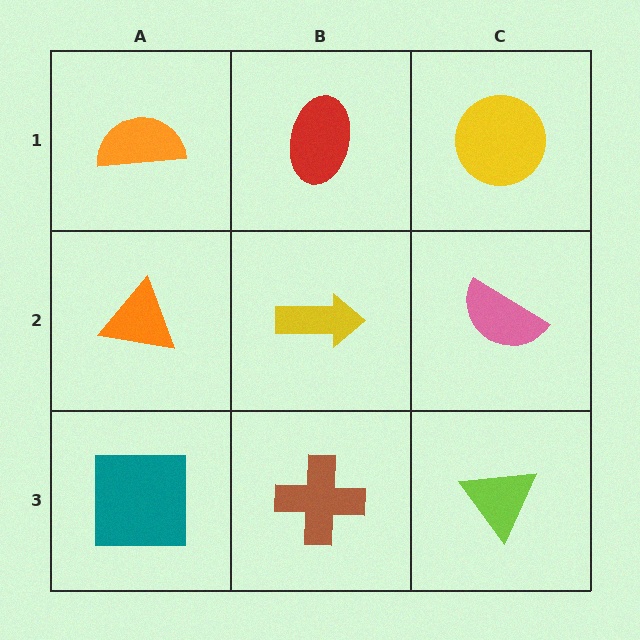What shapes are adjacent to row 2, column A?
An orange semicircle (row 1, column A), a teal square (row 3, column A), a yellow arrow (row 2, column B).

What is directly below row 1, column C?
A pink semicircle.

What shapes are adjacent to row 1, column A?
An orange triangle (row 2, column A), a red ellipse (row 1, column B).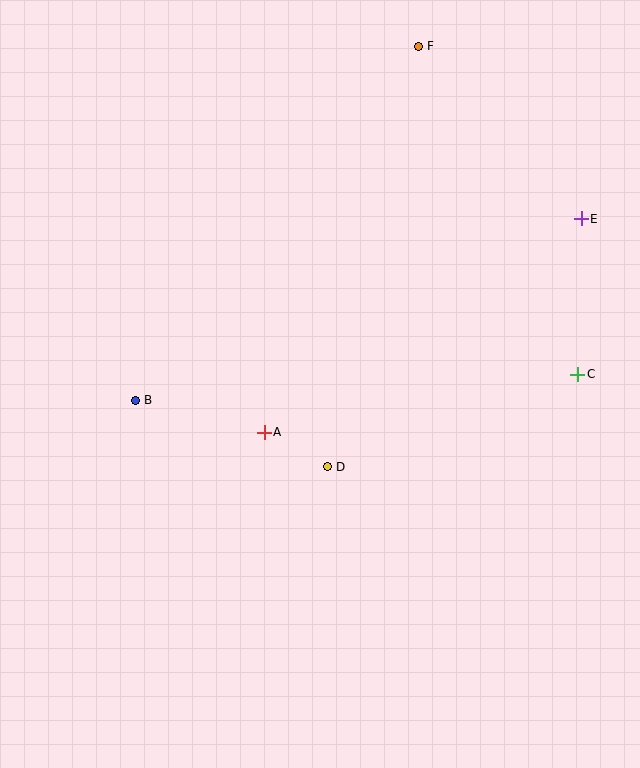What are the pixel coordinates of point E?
Point E is at (581, 219).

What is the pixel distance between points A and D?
The distance between A and D is 72 pixels.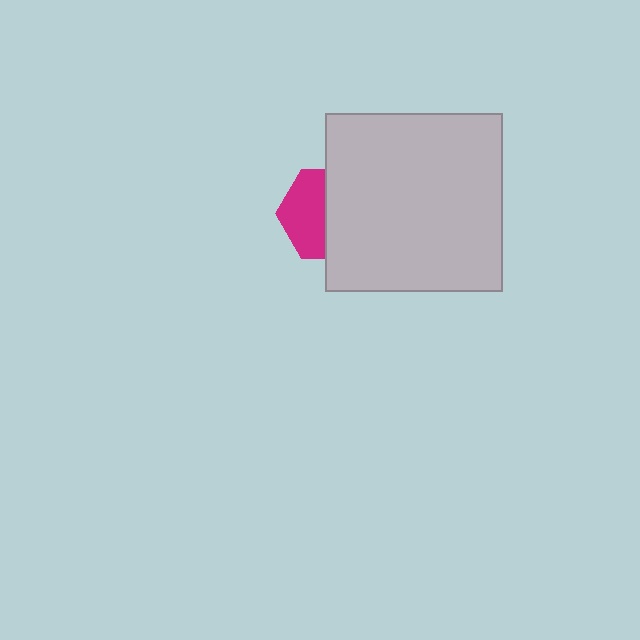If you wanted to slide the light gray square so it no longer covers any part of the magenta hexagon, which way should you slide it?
Slide it right — that is the most direct way to separate the two shapes.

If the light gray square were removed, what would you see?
You would see the complete magenta hexagon.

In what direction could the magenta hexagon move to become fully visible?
The magenta hexagon could move left. That would shift it out from behind the light gray square entirely.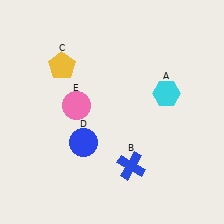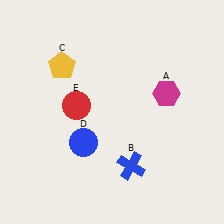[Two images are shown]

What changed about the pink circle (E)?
In Image 1, E is pink. In Image 2, it changed to red.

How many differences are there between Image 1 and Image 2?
There are 2 differences between the two images.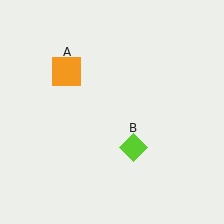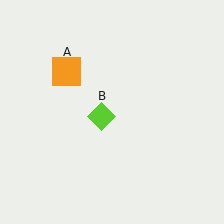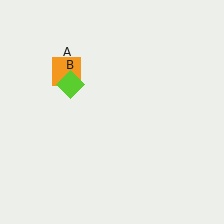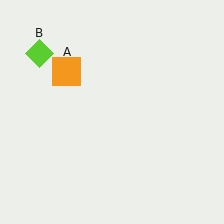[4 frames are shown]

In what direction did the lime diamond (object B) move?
The lime diamond (object B) moved up and to the left.